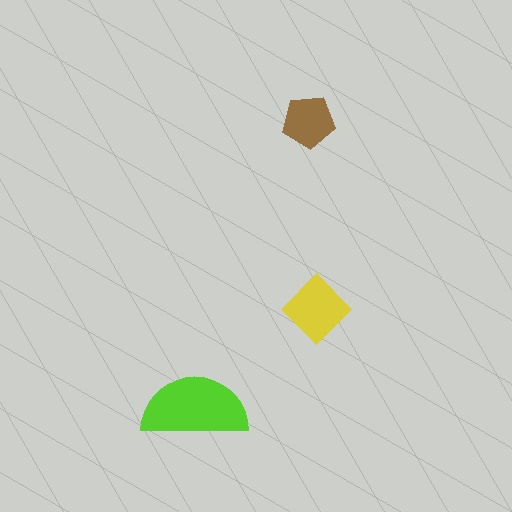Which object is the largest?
The lime semicircle.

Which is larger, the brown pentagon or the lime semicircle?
The lime semicircle.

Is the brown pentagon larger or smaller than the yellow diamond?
Smaller.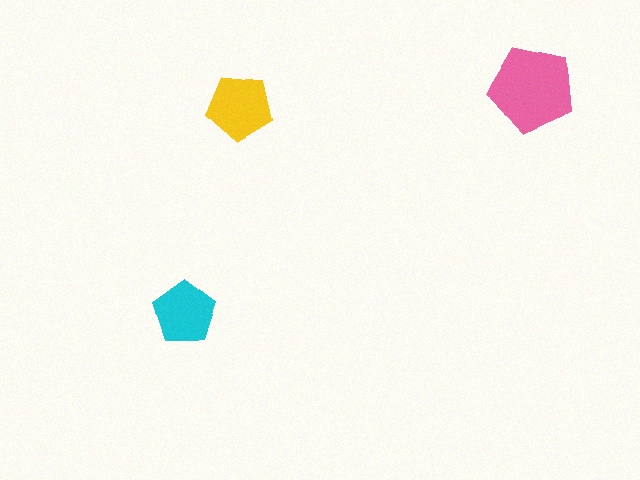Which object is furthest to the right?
The pink pentagon is rightmost.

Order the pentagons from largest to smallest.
the pink one, the yellow one, the cyan one.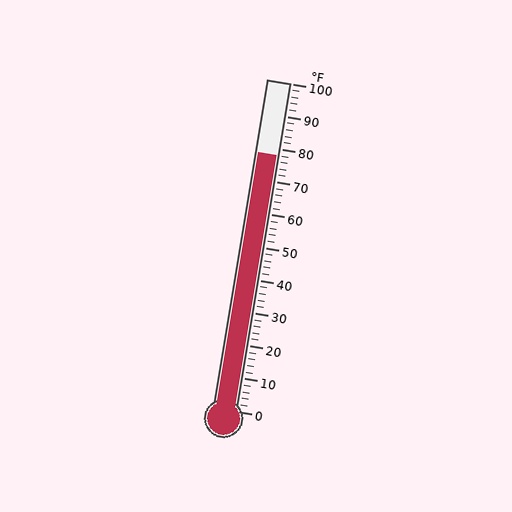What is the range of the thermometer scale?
The thermometer scale ranges from 0°F to 100°F.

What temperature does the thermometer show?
The thermometer shows approximately 78°F.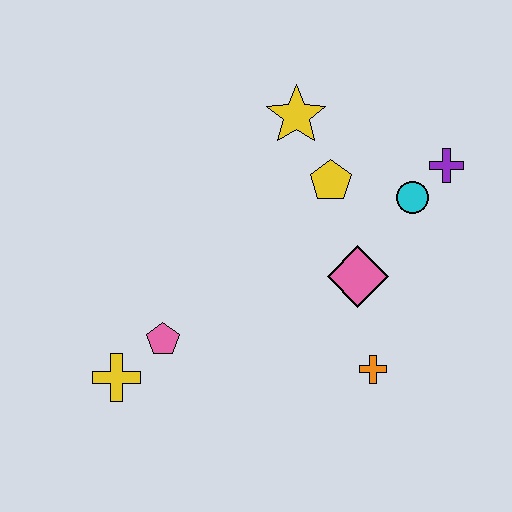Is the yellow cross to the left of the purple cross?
Yes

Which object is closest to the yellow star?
The yellow pentagon is closest to the yellow star.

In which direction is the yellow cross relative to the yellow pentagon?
The yellow cross is to the left of the yellow pentagon.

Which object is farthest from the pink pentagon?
The purple cross is farthest from the pink pentagon.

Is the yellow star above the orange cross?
Yes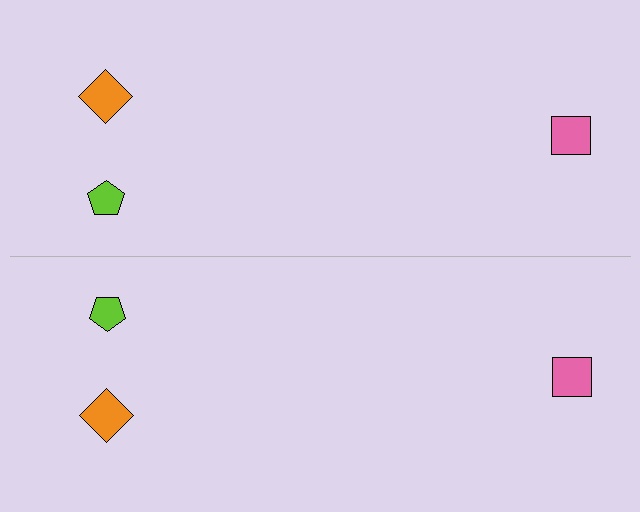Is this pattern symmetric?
Yes, this pattern has bilateral (reflection) symmetry.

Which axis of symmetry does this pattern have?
The pattern has a horizontal axis of symmetry running through the center of the image.